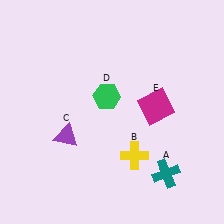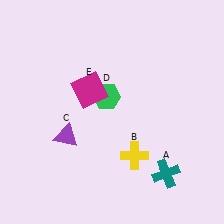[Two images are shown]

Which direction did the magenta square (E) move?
The magenta square (E) moved left.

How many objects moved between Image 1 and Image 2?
1 object moved between the two images.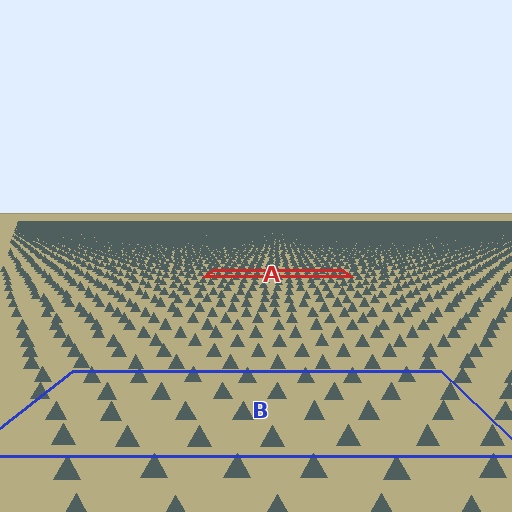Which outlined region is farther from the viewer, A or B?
Region A is farther from the viewer — the texture elements inside it appear smaller and more densely packed.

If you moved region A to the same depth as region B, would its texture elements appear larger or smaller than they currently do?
They would appear larger. At a closer depth, the same texture elements are projected at a bigger on-screen size.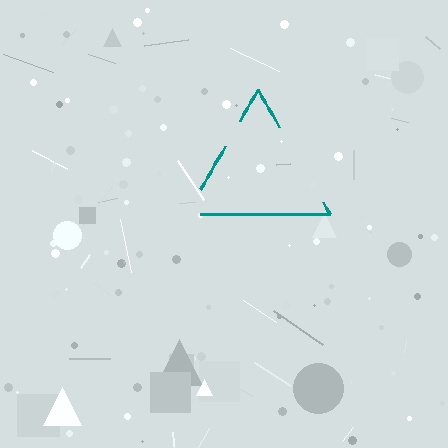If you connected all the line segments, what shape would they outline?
They would outline a triangle.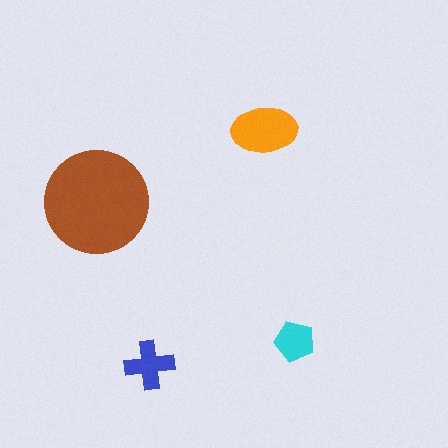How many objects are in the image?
There are 4 objects in the image.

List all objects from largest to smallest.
The brown circle, the orange ellipse, the blue cross, the cyan pentagon.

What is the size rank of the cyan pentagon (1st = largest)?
4th.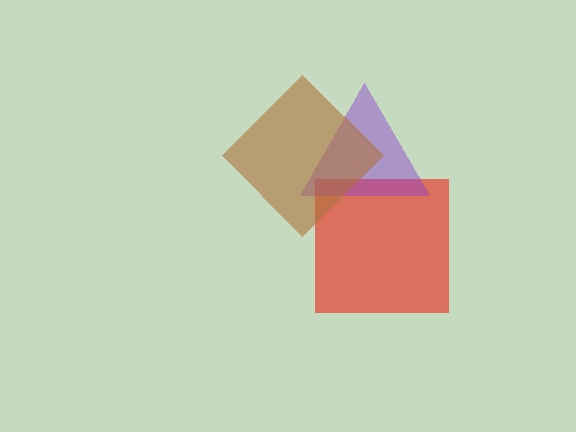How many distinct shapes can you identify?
There are 3 distinct shapes: a red square, a purple triangle, a brown diamond.